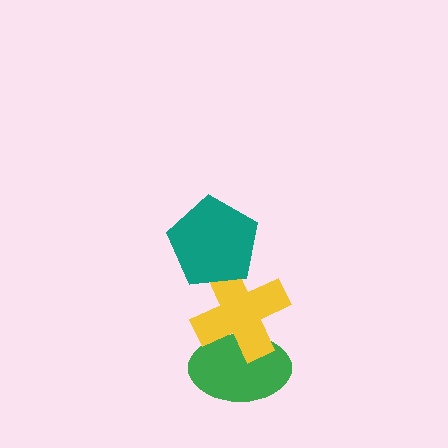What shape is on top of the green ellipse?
The yellow cross is on top of the green ellipse.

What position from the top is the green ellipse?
The green ellipse is 3rd from the top.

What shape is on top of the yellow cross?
The teal pentagon is on top of the yellow cross.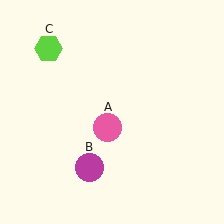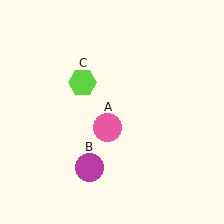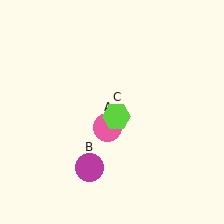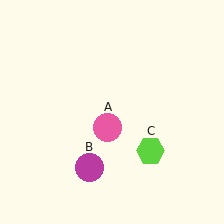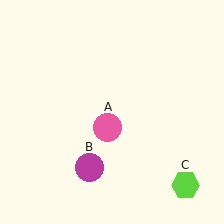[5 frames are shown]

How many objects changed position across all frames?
1 object changed position: lime hexagon (object C).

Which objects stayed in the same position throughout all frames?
Pink circle (object A) and magenta circle (object B) remained stationary.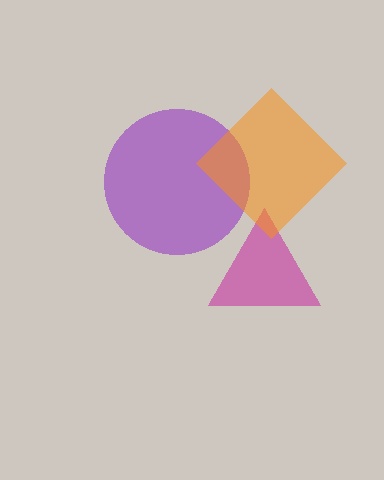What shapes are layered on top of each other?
The layered shapes are: a magenta triangle, a purple circle, an orange diamond.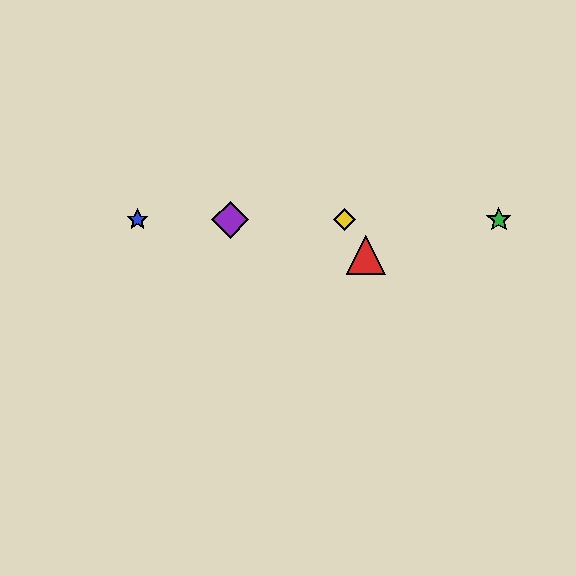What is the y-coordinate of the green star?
The green star is at y≈220.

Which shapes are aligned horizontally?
The blue star, the green star, the yellow diamond, the purple diamond are aligned horizontally.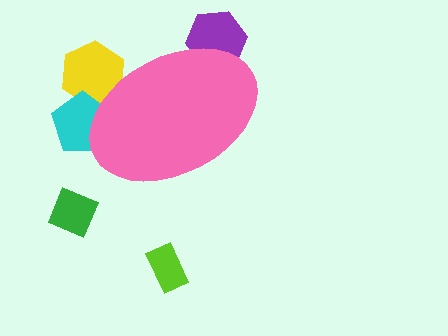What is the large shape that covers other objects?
A pink ellipse.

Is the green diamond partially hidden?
No, the green diamond is fully visible.